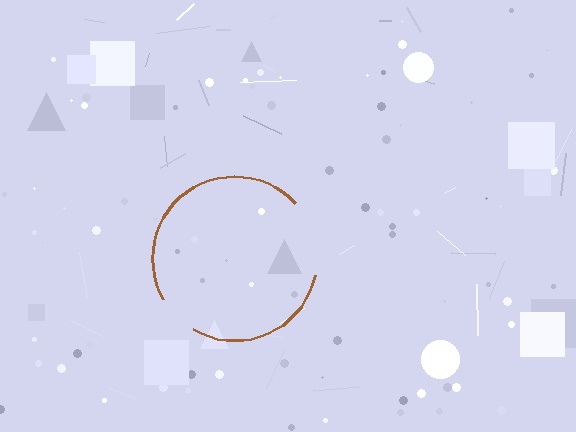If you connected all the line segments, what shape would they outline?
They would outline a circle.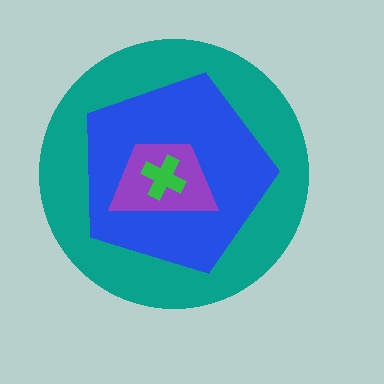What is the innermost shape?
The green cross.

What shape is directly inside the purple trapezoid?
The green cross.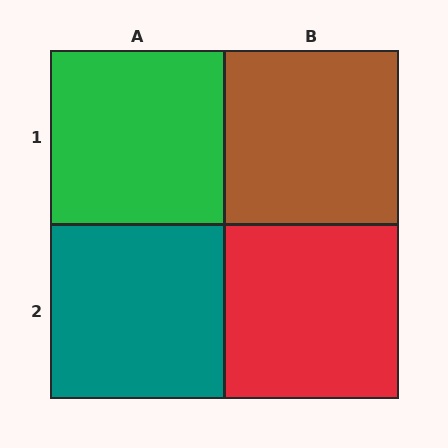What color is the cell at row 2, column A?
Teal.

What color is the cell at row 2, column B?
Red.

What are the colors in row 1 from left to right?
Green, brown.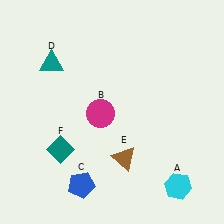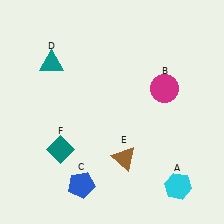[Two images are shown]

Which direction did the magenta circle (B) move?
The magenta circle (B) moved right.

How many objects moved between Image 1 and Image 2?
1 object moved between the two images.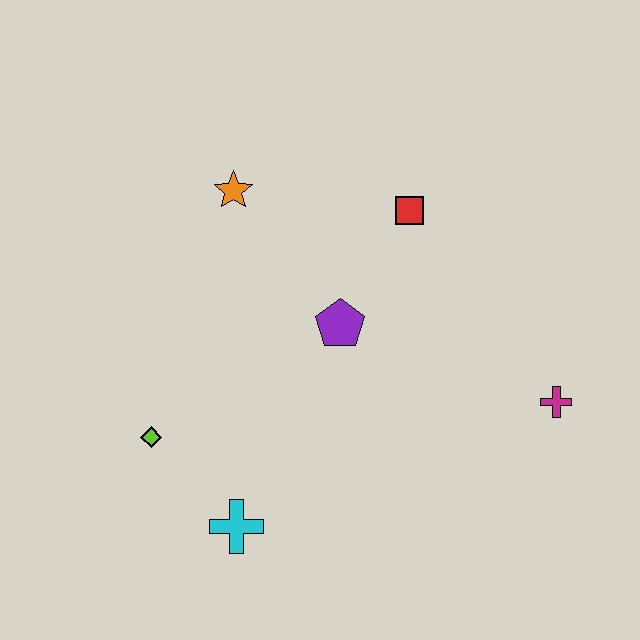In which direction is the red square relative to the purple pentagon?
The red square is above the purple pentagon.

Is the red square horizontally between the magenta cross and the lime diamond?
Yes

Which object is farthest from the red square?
The cyan cross is farthest from the red square.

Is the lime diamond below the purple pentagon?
Yes